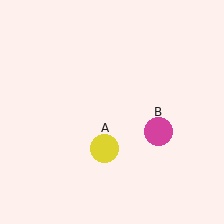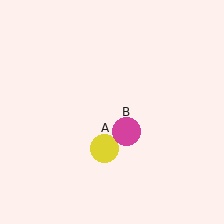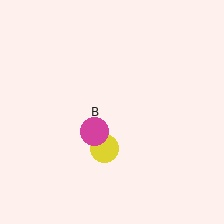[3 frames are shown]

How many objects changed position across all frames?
1 object changed position: magenta circle (object B).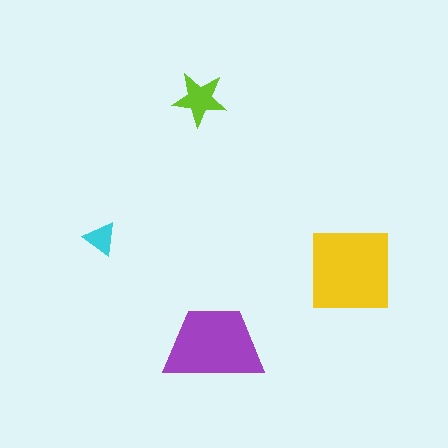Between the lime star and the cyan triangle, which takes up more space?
The lime star.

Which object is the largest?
The yellow square.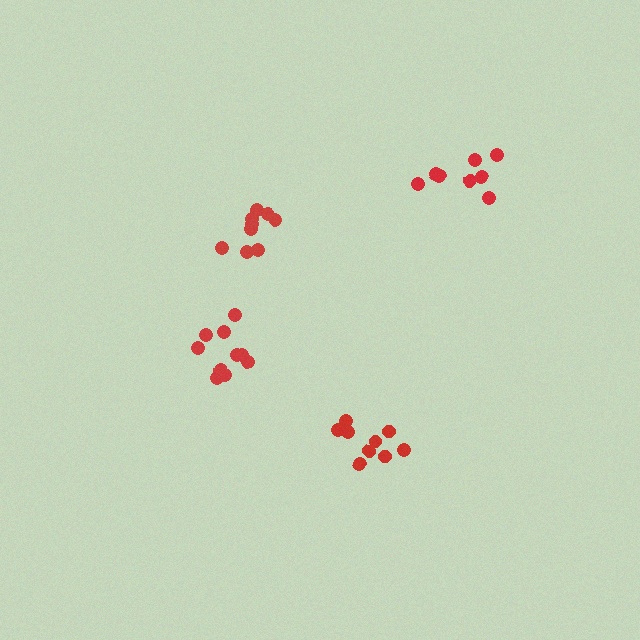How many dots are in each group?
Group 1: 10 dots, Group 2: 9 dots, Group 3: 9 dots, Group 4: 9 dots (37 total).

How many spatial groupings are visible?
There are 4 spatial groupings.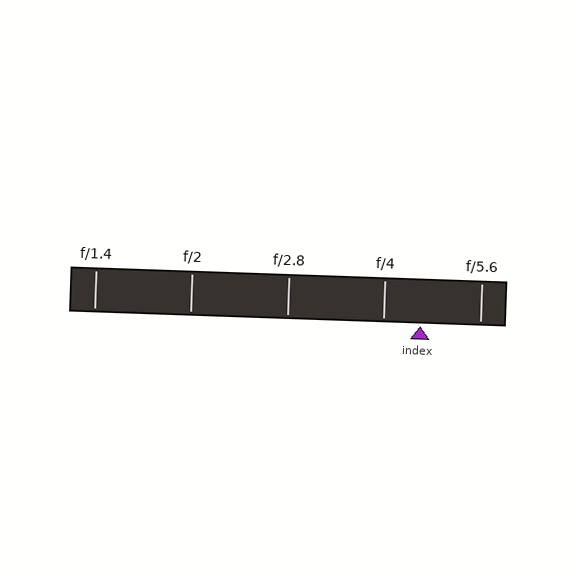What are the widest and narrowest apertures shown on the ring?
The widest aperture shown is f/1.4 and the narrowest is f/5.6.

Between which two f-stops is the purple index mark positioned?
The index mark is between f/4 and f/5.6.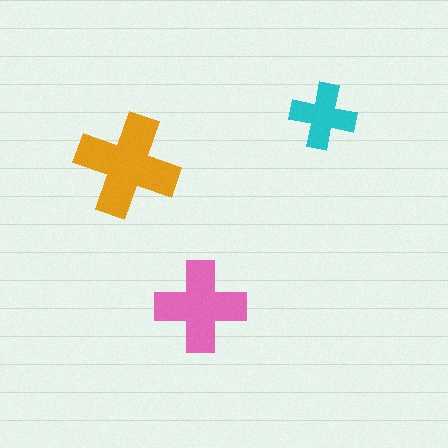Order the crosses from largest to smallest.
the orange one, the pink one, the cyan one.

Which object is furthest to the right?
The cyan cross is rightmost.